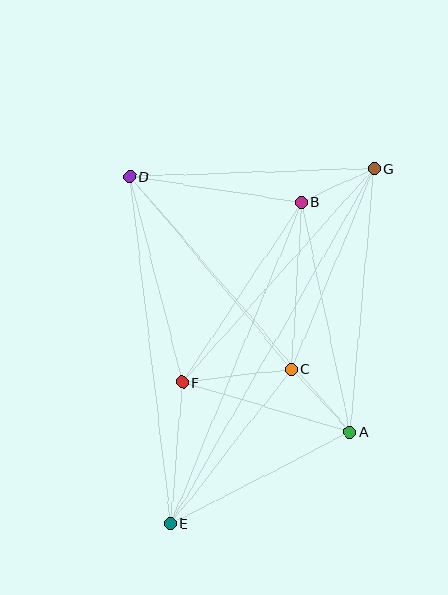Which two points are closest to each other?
Points B and G are closest to each other.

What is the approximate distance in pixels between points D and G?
The distance between D and G is approximately 244 pixels.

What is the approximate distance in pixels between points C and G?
The distance between C and G is approximately 217 pixels.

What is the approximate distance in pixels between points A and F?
The distance between A and F is approximately 175 pixels.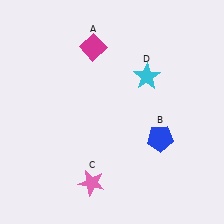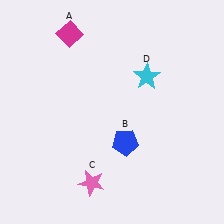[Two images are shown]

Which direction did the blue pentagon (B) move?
The blue pentagon (B) moved left.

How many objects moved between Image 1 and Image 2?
2 objects moved between the two images.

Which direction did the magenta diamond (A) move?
The magenta diamond (A) moved left.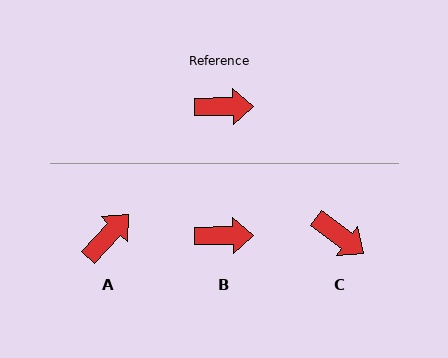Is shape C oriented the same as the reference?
No, it is off by about 37 degrees.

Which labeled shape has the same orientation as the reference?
B.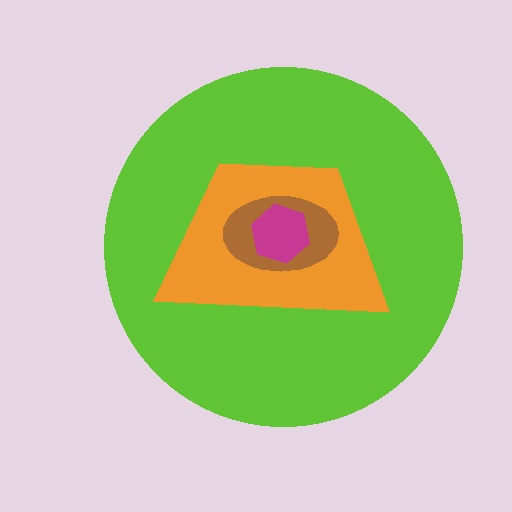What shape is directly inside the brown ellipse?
The magenta hexagon.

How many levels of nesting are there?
4.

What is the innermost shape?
The magenta hexagon.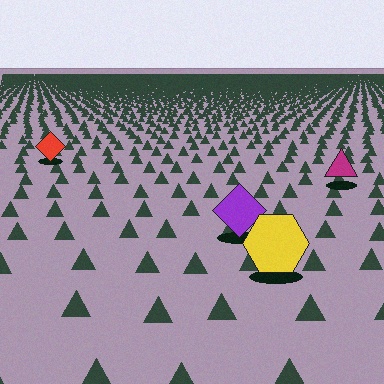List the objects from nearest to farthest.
From nearest to farthest: the yellow hexagon, the purple diamond, the magenta triangle, the red diamond.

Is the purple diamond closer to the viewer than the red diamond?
Yes. The purple diamond is closer — you can tell from the texture gradient: the ground texture is coarser near it.